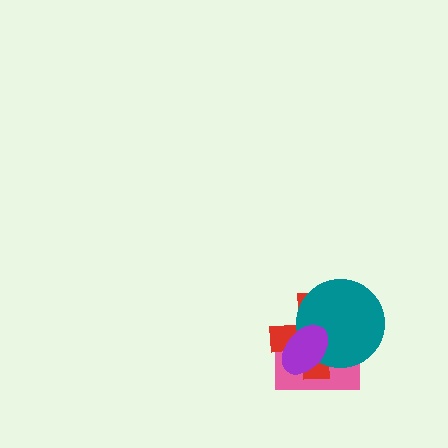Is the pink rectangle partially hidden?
Yes, it is partially covered by another shape.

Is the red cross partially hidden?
Yes, it is partially covered by another shape.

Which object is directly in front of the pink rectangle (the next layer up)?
The red cross is directly in front of the pink rectangle.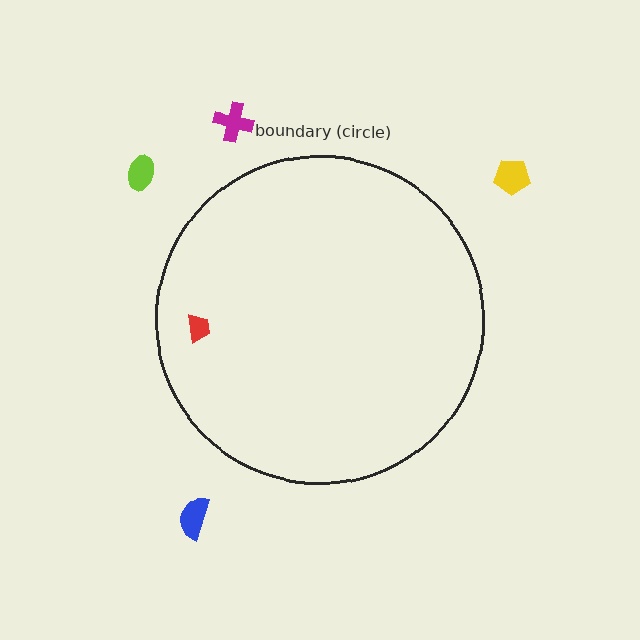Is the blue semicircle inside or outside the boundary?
Outside.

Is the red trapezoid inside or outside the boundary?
Inside.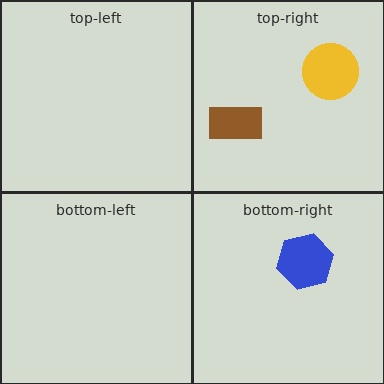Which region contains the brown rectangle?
The top-right region.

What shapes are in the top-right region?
The yellow circle, the brown rectangle.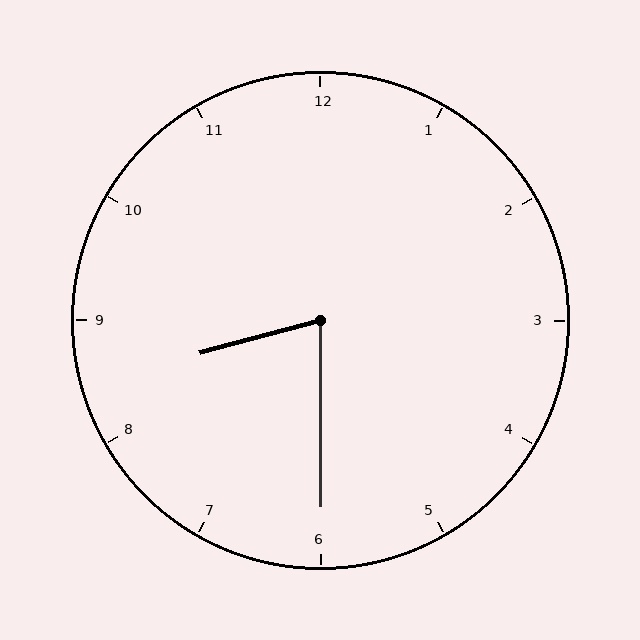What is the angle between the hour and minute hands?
Approximately 75 degrees.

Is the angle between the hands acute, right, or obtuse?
It is acute.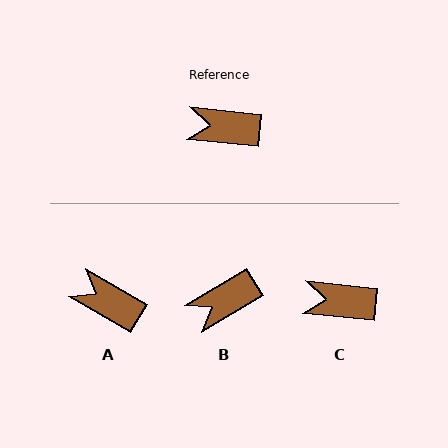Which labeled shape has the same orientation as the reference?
C.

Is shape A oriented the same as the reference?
No, it is off by about 25 degrees.